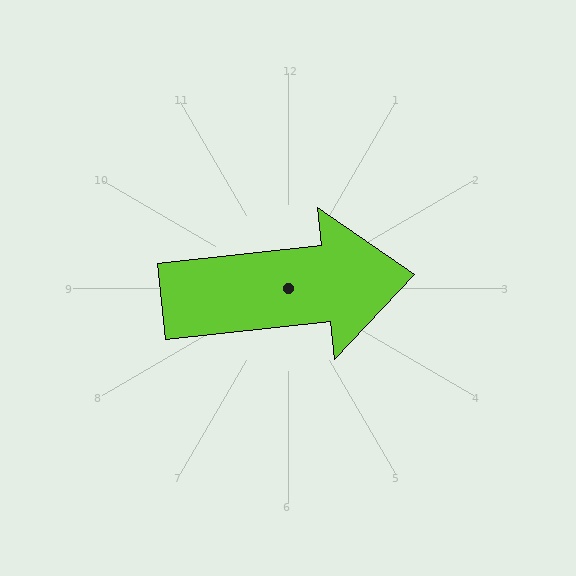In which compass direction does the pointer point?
East.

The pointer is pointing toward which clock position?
Roughly 3 o'clock.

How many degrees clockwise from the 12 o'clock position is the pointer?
Approximately 84 degrees.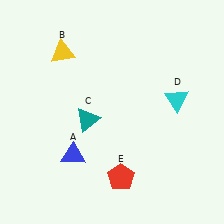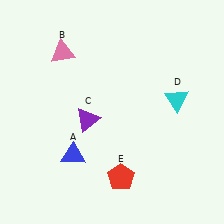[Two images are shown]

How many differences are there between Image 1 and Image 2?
There are 2 differences between the two images.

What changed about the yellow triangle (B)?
In Image 1, B is yellow. In Image 2, it changed to pink.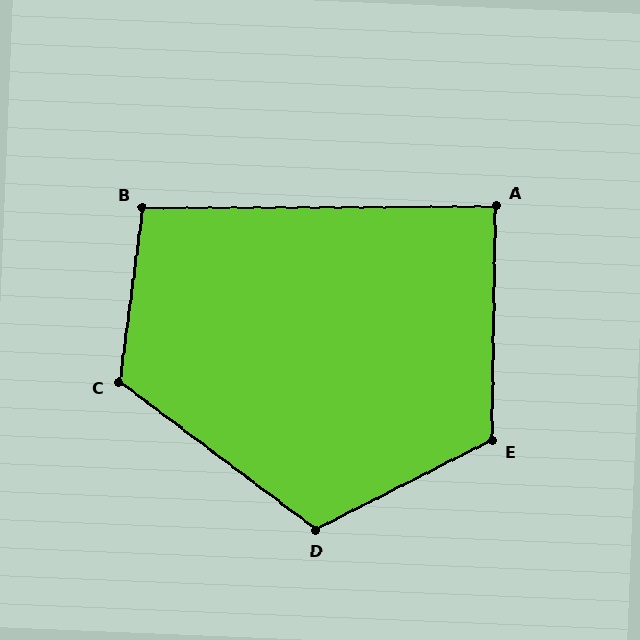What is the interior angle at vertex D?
Approximately 116 degrees (obtuse).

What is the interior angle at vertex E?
Approximately 118 degrees (obtuse).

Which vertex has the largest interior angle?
C, at approximately 119 degrees.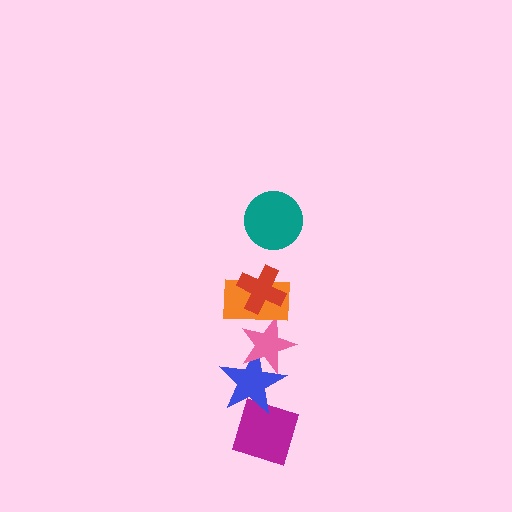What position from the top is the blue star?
The blue star is 5th from the top.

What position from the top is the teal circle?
The teal circle is 1st from the top.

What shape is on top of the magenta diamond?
The blue star is on top of the magenta diamond.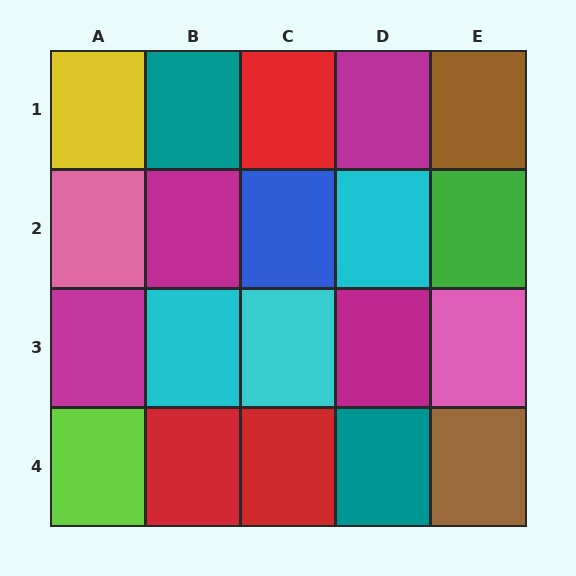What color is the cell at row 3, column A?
Magenta.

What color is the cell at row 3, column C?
Cyan.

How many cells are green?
1 cell is green.